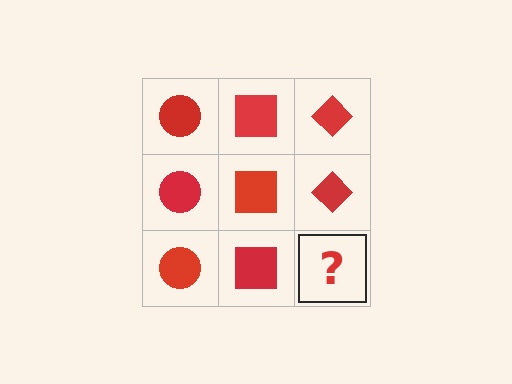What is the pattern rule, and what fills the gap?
The rule is that each column has a consistent shape. The gap should be filled with a red diamond.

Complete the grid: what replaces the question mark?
The question mark should be replaced with a red diamond.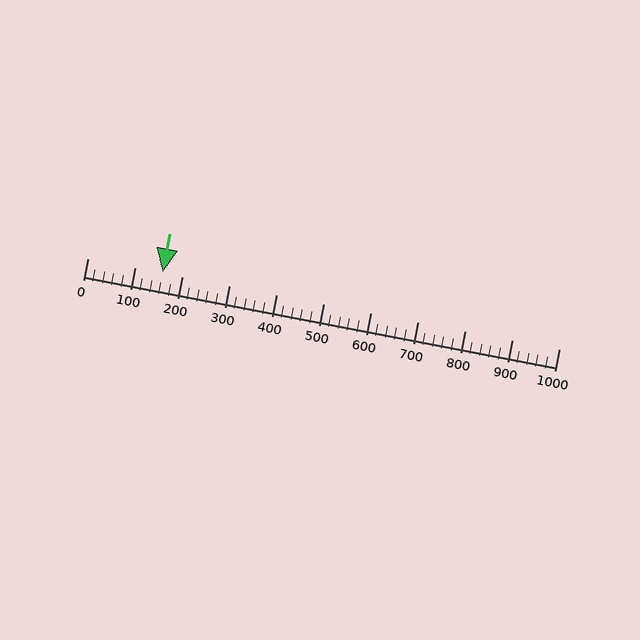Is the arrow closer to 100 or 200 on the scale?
The arrow is closer to 200.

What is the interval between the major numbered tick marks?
The major tick marks are spaced 100 units apart.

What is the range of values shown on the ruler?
The ruler shows values from 0 to 1000.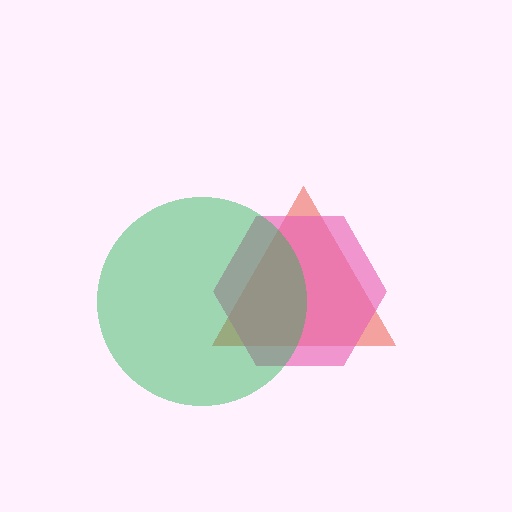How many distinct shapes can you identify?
There are 3 distinct shapes: a red triangle, a pink hexagon, a green circle.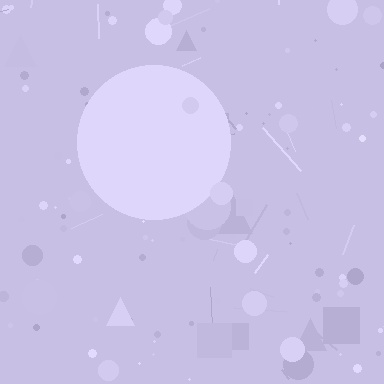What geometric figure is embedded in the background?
A circle is embedded in the background.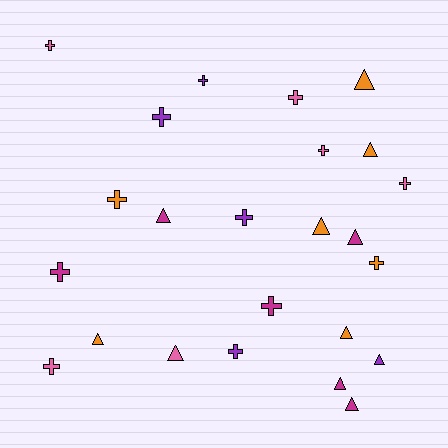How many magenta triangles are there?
There are 4 magenta triangles.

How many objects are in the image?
There are 24 objects.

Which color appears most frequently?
Orange, with 7 objects.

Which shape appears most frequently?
Cross, with 13 objects.